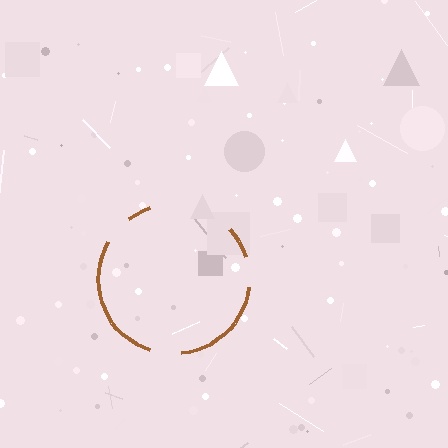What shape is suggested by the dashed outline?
The dashed outline suggests a circle.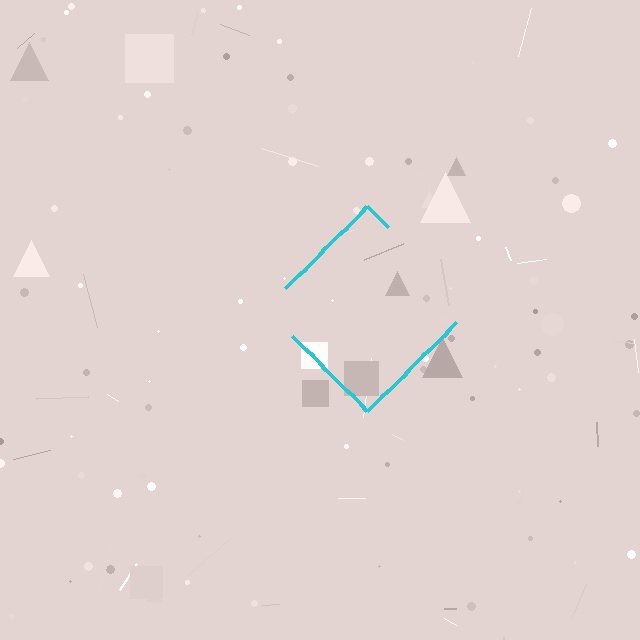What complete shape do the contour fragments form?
The contour fragments form a diamond.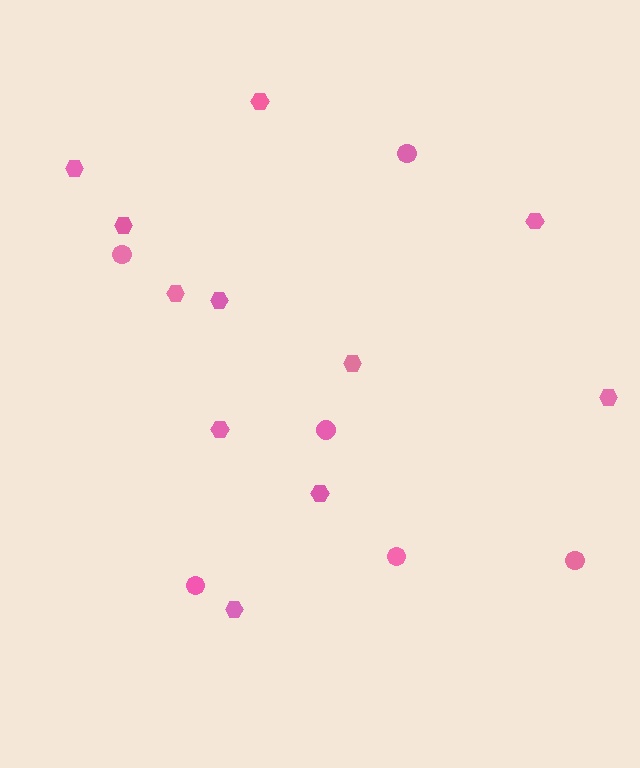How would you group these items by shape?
There are 2 groups: one group of circles (6) and one group of hexagons (11).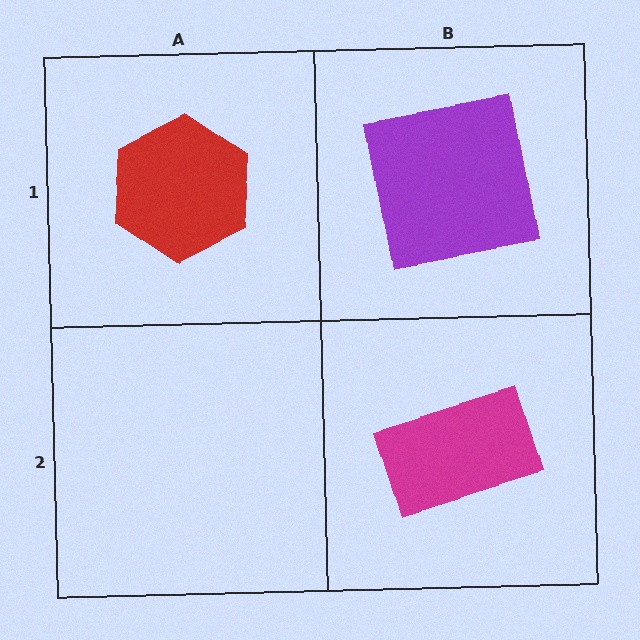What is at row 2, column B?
A magenta rectangle.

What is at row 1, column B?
A purple square.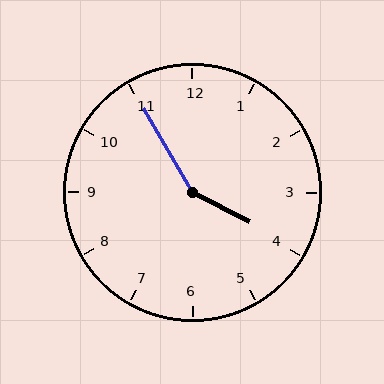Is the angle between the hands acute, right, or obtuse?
It is obtuse.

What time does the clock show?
3:55.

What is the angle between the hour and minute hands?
Approximately 148 degrees.